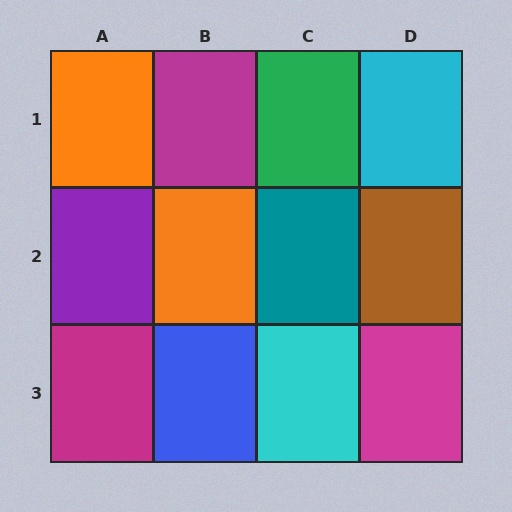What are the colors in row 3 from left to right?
Magenta, blue, cyan, magenta.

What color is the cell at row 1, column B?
Magenta.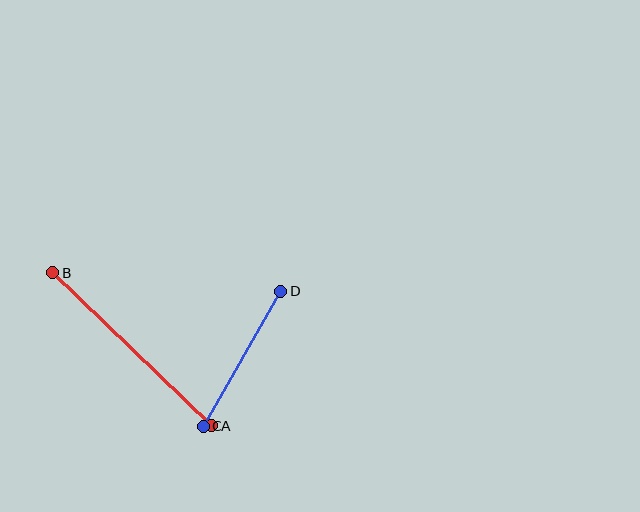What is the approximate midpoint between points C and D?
The midpoint is at approximately (242, 359) pixels.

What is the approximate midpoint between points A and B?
The midpoint is at approximately (132, 349) pixels.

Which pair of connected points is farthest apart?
Points A and B are farthest apart.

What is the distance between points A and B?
The distance is approximately 221 pixels.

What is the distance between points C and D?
The distance is approximately 155 pixels.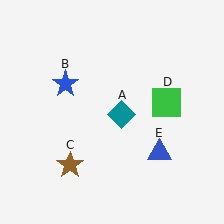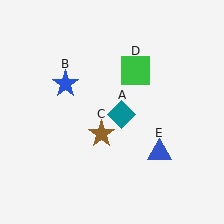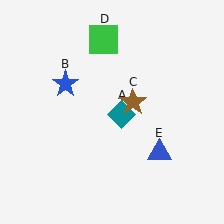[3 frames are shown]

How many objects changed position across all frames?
2 objects changed position: brown star (object C), green square (object D).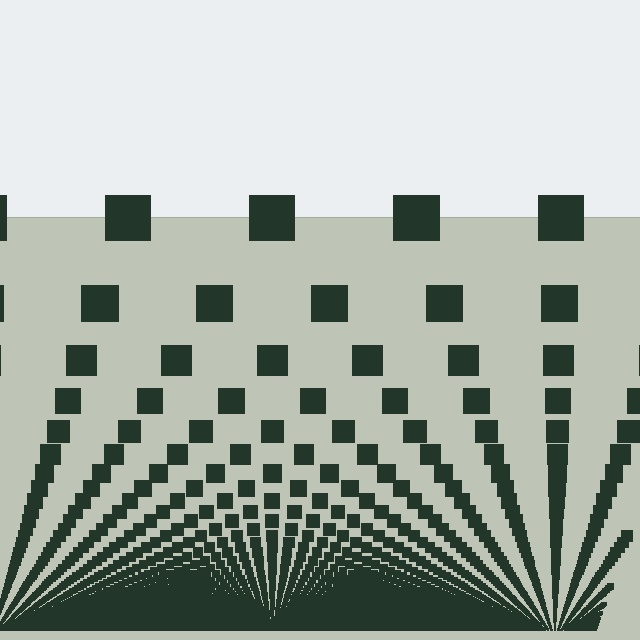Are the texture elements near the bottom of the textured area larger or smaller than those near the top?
Smaller. The gradient is inverted — elements near the bottom are smaller and denser.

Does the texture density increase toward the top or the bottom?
Density increases toward the bottom.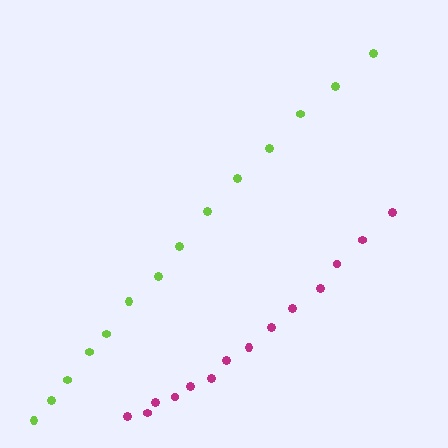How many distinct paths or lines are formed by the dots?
There are 2 distinct paths.